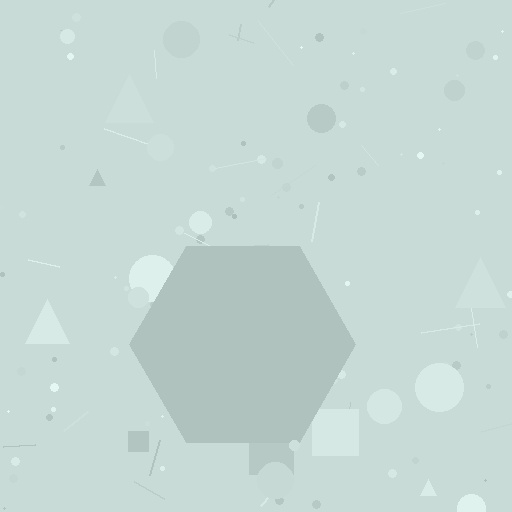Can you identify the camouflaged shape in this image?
The camouflaged shape is a hexagon.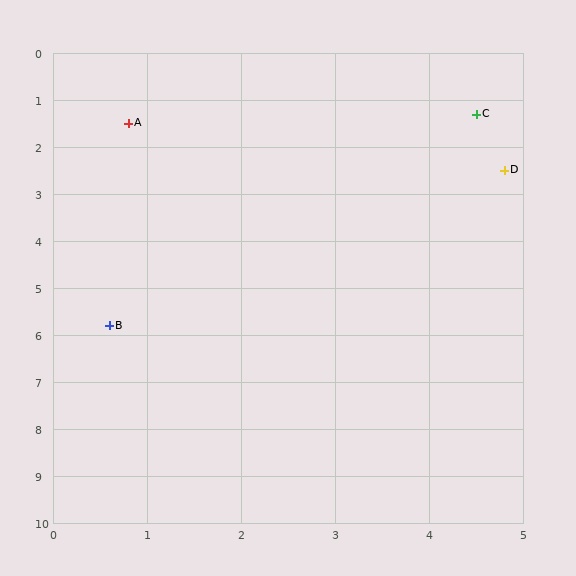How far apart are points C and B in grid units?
Points C and B are about 6.0 grid units apart.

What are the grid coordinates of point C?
Point C is at approximately (4.5, 1.3).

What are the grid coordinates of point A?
Point A is at approximately (0.8, 1.5).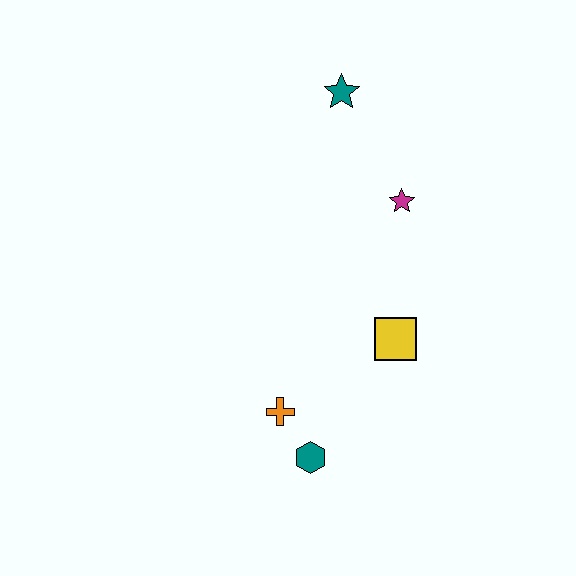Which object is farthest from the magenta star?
The teal hexagon is farthest from the magenta star.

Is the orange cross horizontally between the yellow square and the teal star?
No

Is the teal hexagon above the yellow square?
No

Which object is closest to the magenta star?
The teal star is closest to the magenta star.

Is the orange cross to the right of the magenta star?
No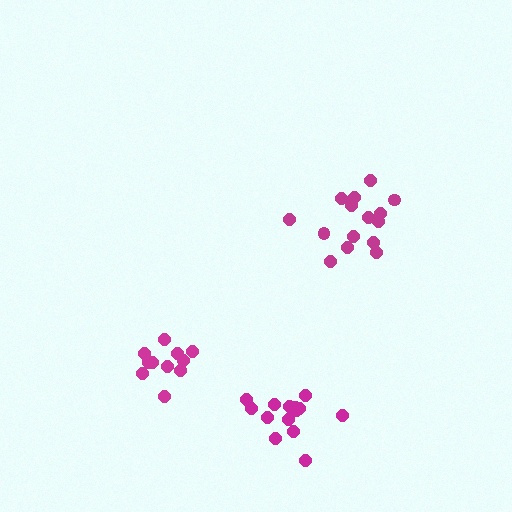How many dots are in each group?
Group 1: 15 dots, Group 2: 14 dots, Group 3: 11 dots (40 total).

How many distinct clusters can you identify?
There are 3 distinct clusters.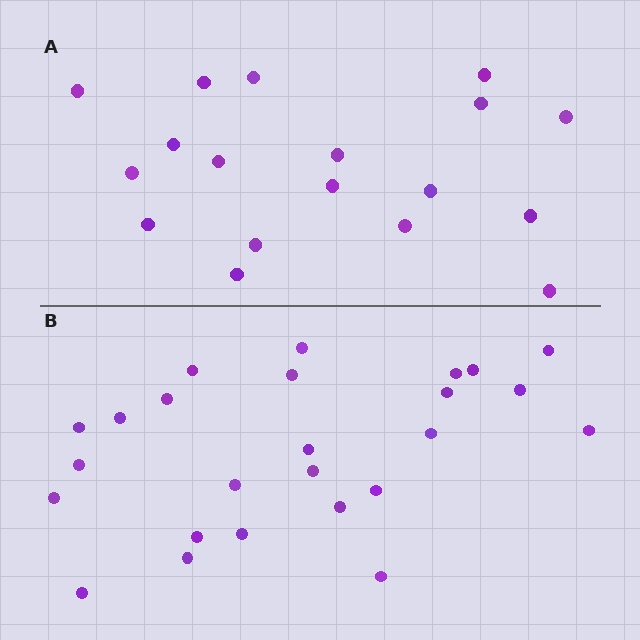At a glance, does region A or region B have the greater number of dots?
Region B (the bottom region) has more dots.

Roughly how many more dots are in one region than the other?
Region B has roughly 8 or so more dots than region A.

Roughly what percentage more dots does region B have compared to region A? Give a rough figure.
About 40% more.